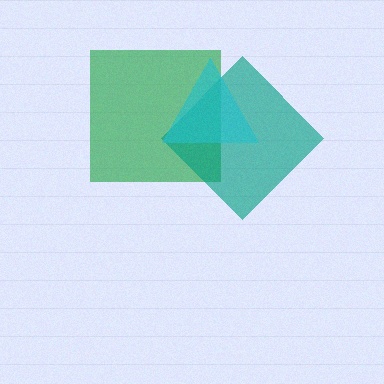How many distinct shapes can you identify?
There are 3 distinct shapes: a green square, a teal diamond, a cyan triangle.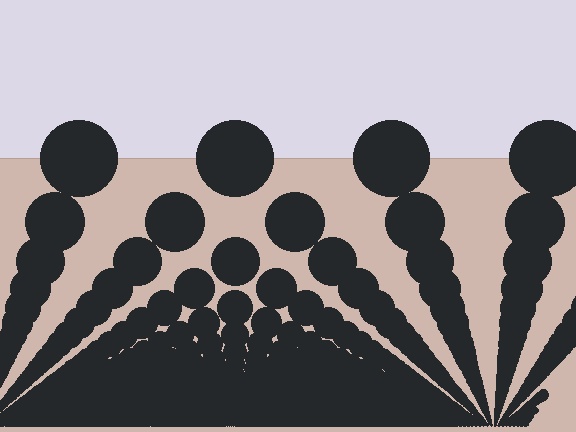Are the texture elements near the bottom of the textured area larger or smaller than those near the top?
Smaller. The gradient is inverted — elements near the bottom are smaller and denser.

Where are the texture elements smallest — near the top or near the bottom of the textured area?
Near the bottom.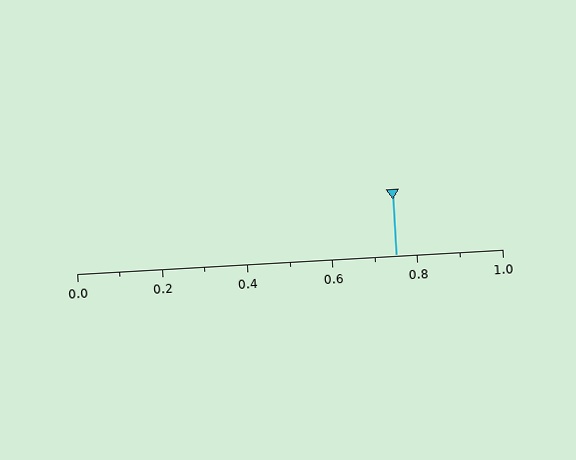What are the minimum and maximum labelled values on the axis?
The axis runs from 0.0 to 1.0.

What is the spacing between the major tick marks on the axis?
The major ticks are spaced 0.2 apart.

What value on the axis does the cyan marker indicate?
The marker indicates approximately 0.75.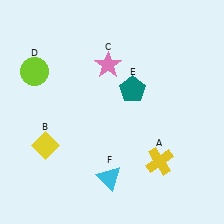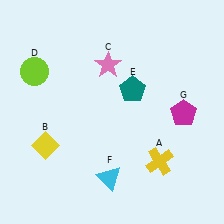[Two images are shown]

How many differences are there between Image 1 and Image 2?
There is 1 difference between the two images.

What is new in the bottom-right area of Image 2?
A magenta pentagon (G) was added in the bottom-right area of Image 2.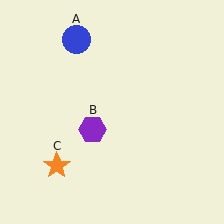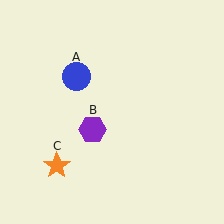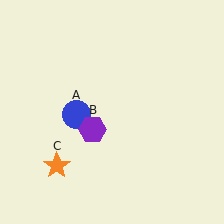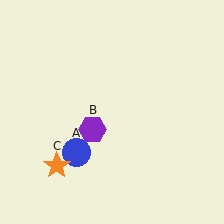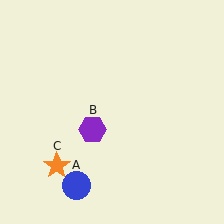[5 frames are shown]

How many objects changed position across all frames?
1 object changed position: blue circle (object A).